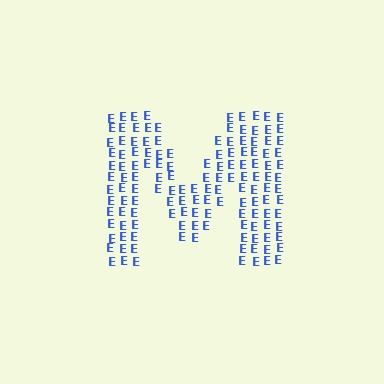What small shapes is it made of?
It is made of small letter E's.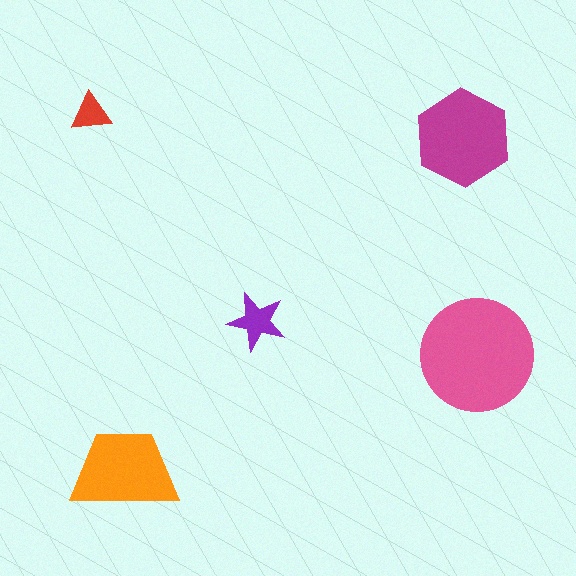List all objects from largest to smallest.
The pink circle, the magenta hexagon, the orange trapezoid, the purple star, the red triangle.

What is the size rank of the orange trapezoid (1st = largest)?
3rd.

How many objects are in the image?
There are 5 objects in the image.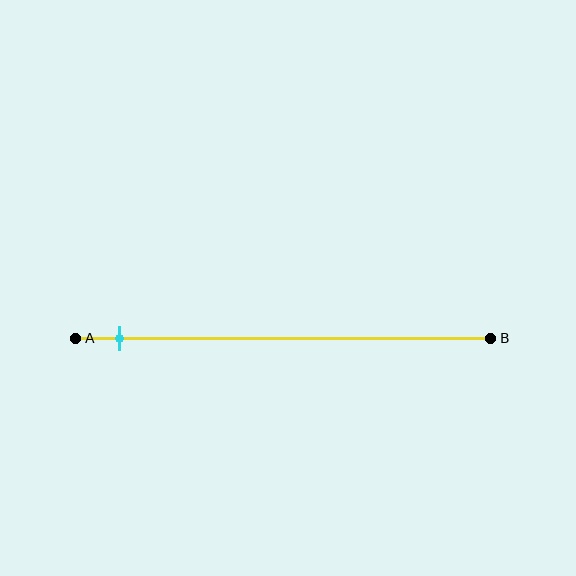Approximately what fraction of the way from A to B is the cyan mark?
The cyan mark is approximately 10% of the way from A to B.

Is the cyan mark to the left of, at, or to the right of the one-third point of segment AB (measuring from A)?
The cyan mark is to the left of the one-third point of segment AB.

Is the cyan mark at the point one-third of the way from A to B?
No, the mark is at about 10% from A, not at the 33% one-third point.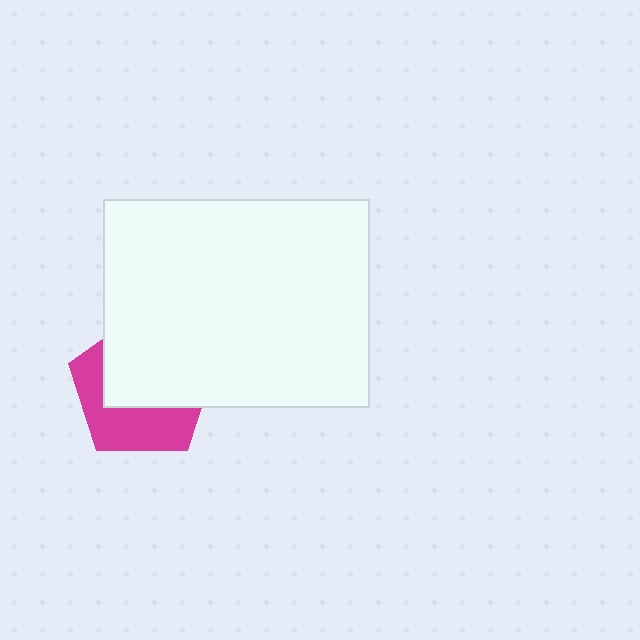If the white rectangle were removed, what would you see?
You would see the complete magenta pentagon.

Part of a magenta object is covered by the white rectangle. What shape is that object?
It is a pentagon.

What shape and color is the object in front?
The object in front is a white rectangle.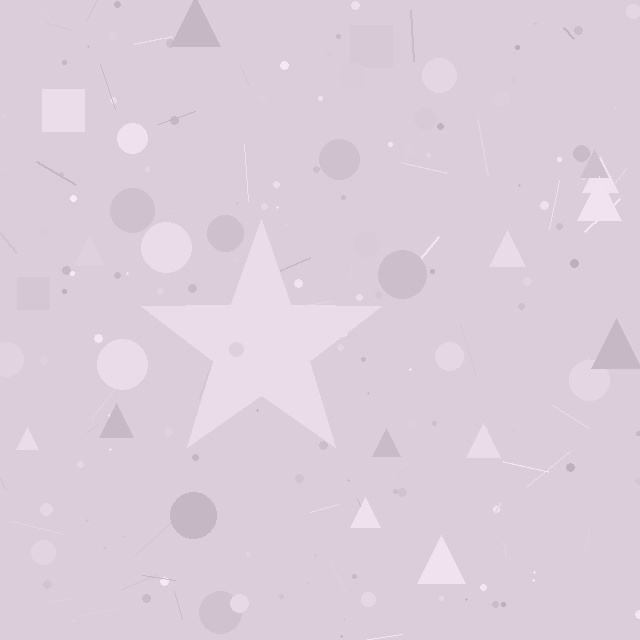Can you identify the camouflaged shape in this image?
The camouflaged shape is a star.